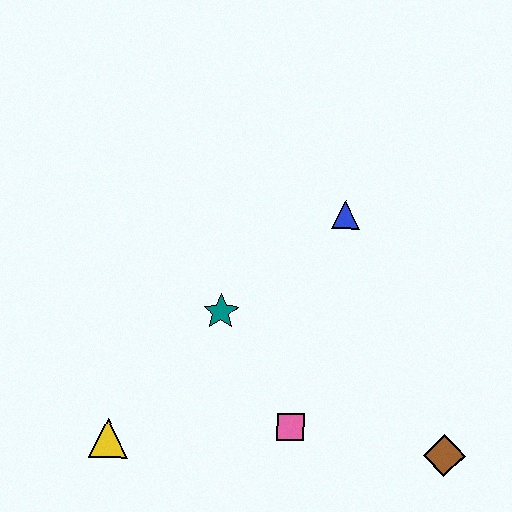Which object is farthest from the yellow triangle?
The brown diamond is farthest from the yellow triangle.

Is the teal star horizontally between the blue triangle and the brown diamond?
No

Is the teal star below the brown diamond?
No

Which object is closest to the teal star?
The pink square is closest to the teal star.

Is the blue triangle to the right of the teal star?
Yes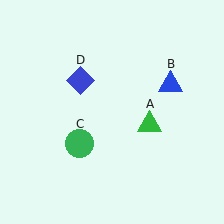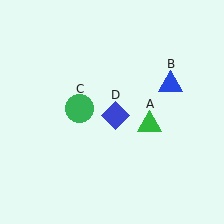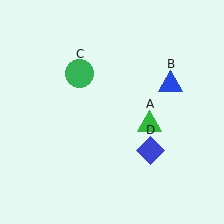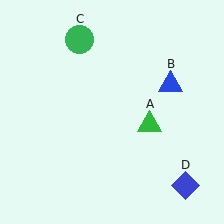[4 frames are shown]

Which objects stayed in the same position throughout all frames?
Green triangle (object A) and blue triangle (object B) remained stationary.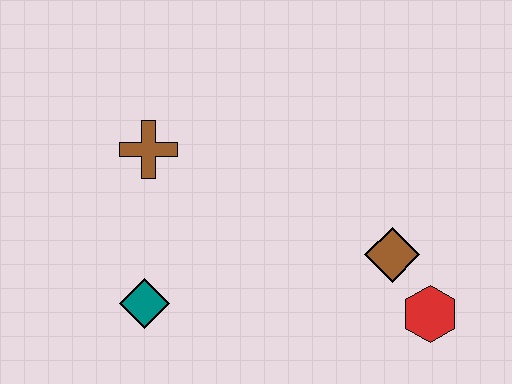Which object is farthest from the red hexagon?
The brown cross is farthest from the red hexagon.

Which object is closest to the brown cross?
The teal diamond is closest to the brown cross.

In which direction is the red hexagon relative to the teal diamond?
The red hexagon is to the right of the teal diamond.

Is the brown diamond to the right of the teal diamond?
Yes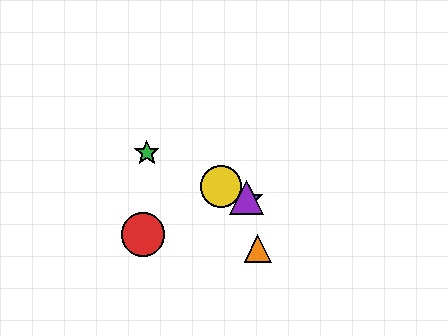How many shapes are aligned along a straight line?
4 shapes (the blue star, the green star, the yellow circle, the purple triangle) are aligned along a straight line.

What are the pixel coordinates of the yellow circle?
The yellow circle is at (221, 186).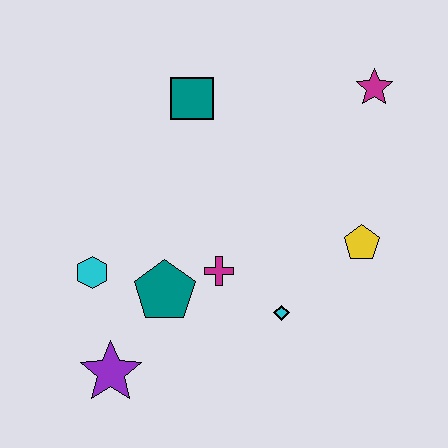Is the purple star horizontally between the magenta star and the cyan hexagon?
Yes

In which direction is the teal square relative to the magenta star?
The teal square is to the left of the magenta star.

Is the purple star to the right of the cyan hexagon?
Yes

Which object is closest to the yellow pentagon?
The cyan diamond is closest to the yellow pentagon.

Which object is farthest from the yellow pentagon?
The purple star is farthest from the yellow pentagon.